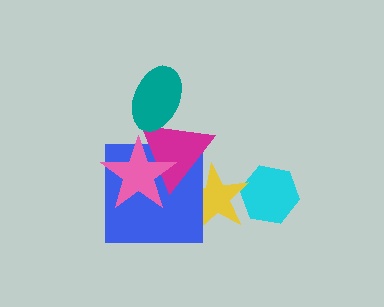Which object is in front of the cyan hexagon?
The yellow star is in front of the cyan hexagon.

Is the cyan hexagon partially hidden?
Yes, it is partially covered by another shape.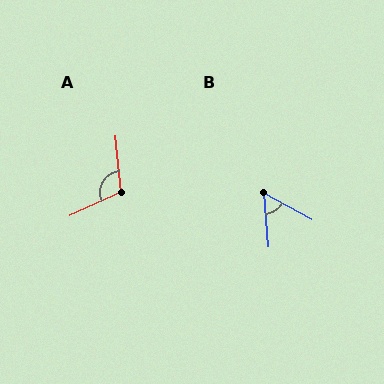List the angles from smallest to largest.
B (57°), A (109°).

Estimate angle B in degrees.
Approximately 57 degrees.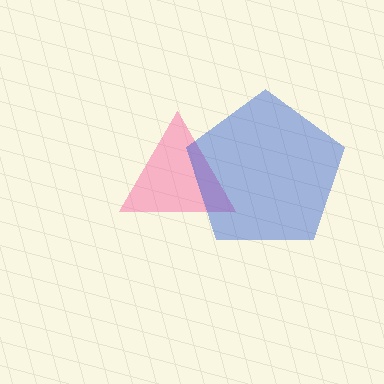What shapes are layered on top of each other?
The layered shapes are: a pink triangle, a blue pentagon.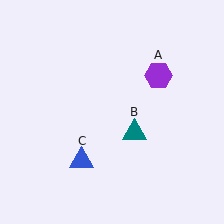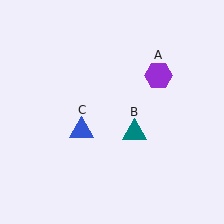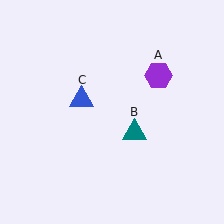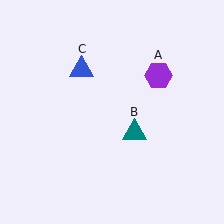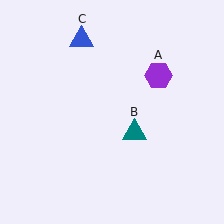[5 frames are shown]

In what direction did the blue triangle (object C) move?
The blue triangle (object C) moved up.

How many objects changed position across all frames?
1 object changed position: blue triangle (object C).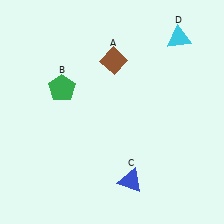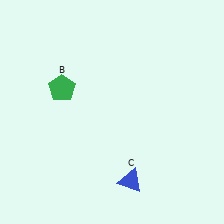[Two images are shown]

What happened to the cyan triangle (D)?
The cyan triangle (D) was removed in Image 2. It was in the top-right area of Image 1.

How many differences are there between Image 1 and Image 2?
There are 2 differences between the two images.